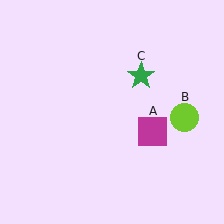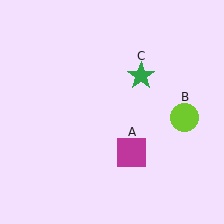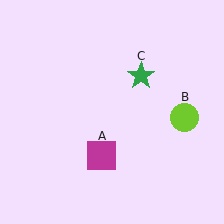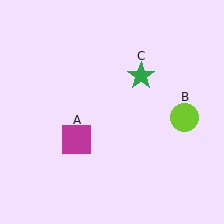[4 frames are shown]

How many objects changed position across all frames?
1 object changed position: magenta square (object A).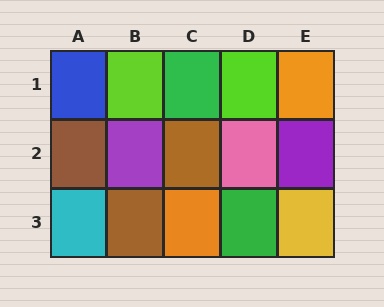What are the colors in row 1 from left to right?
Blue, lime, green, lime, orange.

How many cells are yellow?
1 cell is yellow.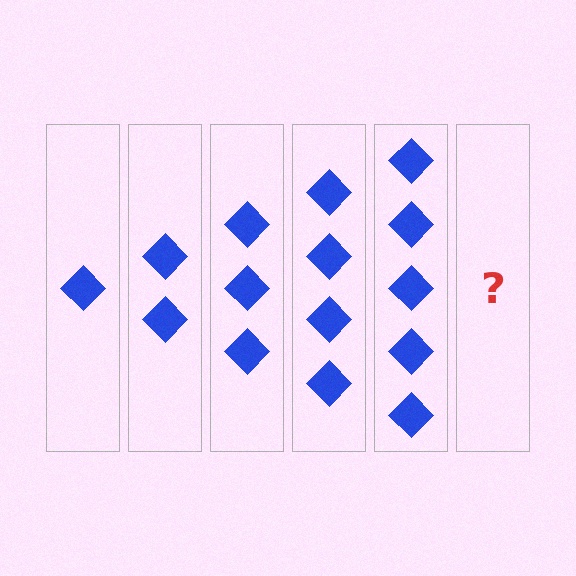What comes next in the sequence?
The next element should be 6 diamonds.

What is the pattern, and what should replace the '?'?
The pattern is that each step adds one more diamond. The '?' should be 6 diamonds.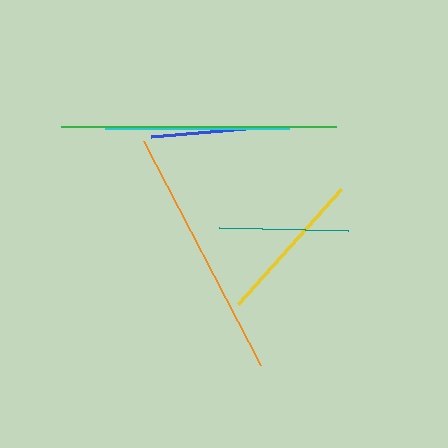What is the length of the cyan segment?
The cyan segment is approximately 183 pixels long.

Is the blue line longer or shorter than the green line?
The green line is longer than the blue line.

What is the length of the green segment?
The green segment is approximately 275 pixels long.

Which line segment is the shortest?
The blue line is the shortest at approximately 107 pixels.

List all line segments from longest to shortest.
From longest to shortest: green, orange, cyan, yellow, teal, blue.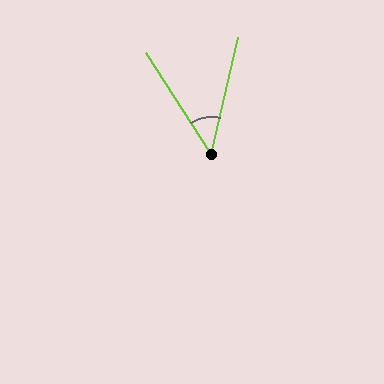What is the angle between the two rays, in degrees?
Approximately 46 degrees.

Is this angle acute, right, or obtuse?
It is acute.